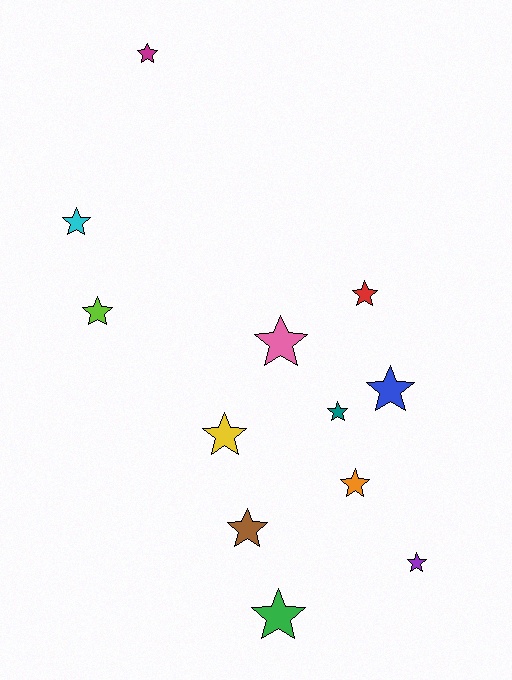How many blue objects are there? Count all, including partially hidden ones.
There is 1 blue object.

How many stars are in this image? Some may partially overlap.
There are 12 stars.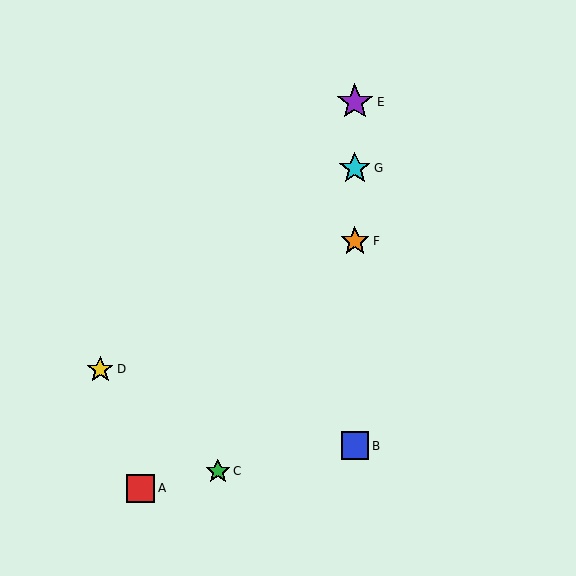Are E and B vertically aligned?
Yes, both are at x≈355.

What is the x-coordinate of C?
Object C is at x≈218.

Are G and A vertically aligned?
No, G is at x≈355 and A is at x≈141.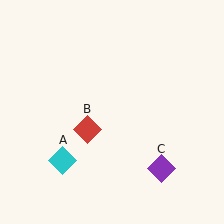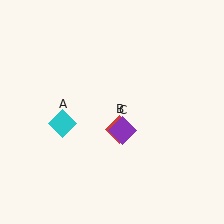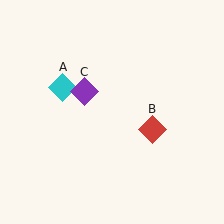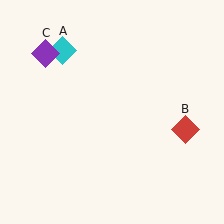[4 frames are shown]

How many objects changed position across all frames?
3 objects changed position: cyan diamond (object A), red diamond (object B), purple diamond (object C).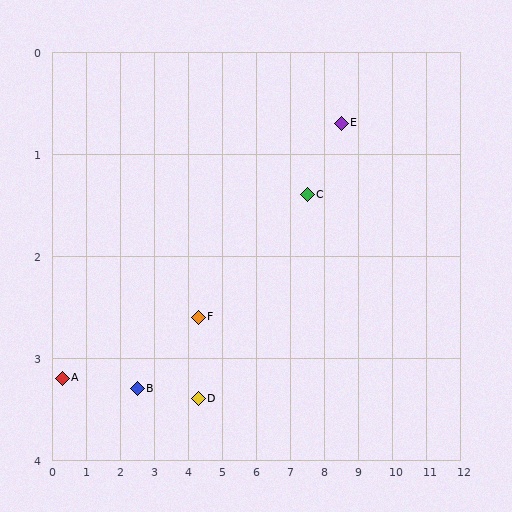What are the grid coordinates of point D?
Point D is at approximately (4.3, 3.4).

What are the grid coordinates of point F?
Point F is at approximately (4.3, 2.6).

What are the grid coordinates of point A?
Point A is at approximately (0.3, 3.2).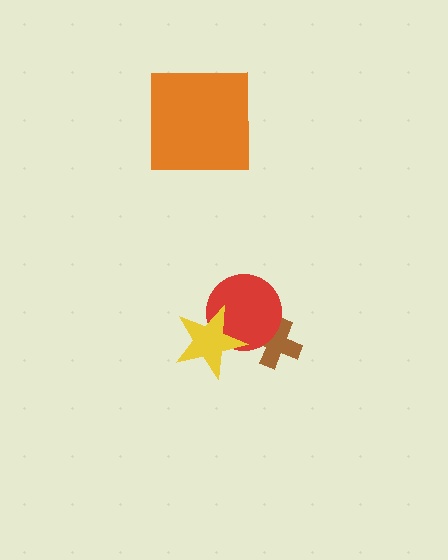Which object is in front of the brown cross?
The red circle is in front of the brown cross.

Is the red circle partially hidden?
Yes, it is partially covered by another shape.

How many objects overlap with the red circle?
2 objects overlap with the red circle.